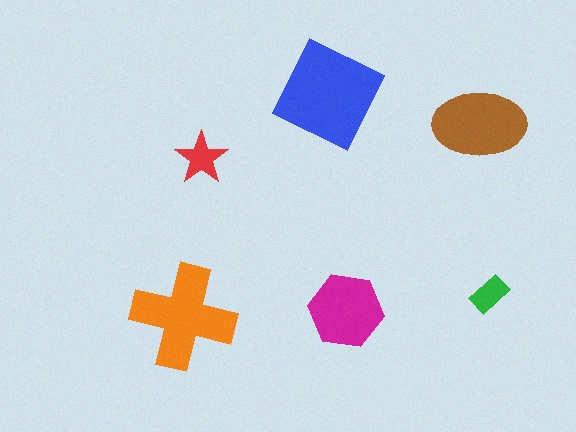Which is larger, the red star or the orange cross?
The orange cross.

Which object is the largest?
The blue square.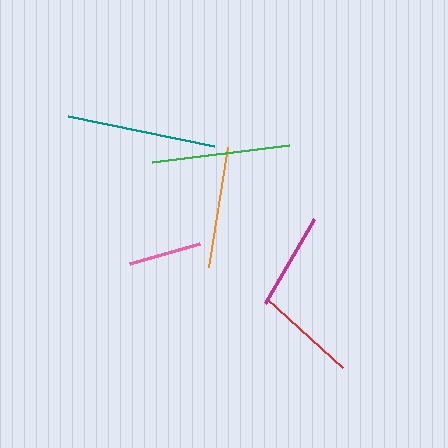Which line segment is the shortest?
The pink line is the shortest at approximately 73 pixels.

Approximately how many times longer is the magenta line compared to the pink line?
The magenta line is approximately 1.3 times the length of the pink line.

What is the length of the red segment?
The red segment is approximately 103 pixels long.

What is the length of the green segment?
The green segment is approximately 138 pixels long.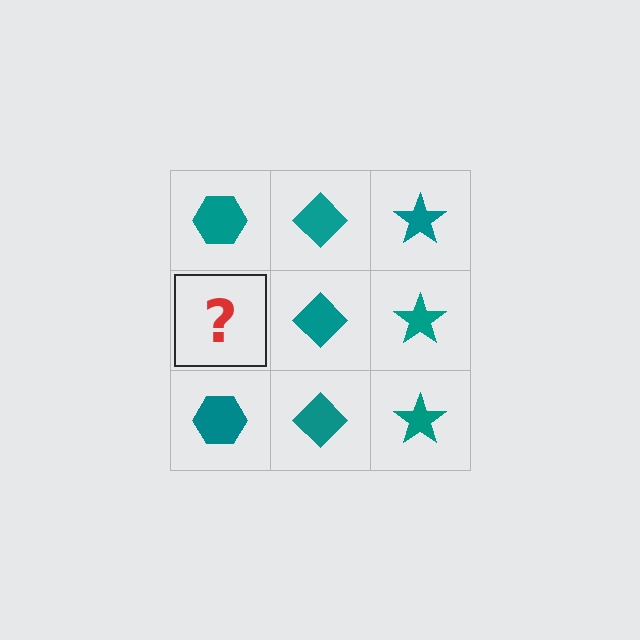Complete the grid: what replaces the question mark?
The question mark should be replaced with a teal hexagon.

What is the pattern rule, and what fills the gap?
The rule is that each column has a consistent shape. The gap should be filled with a teal hexagon.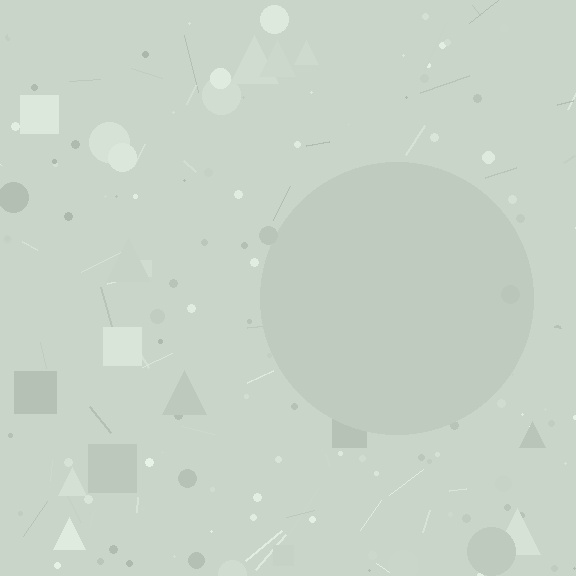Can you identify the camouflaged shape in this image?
The camouflaged shape is a circle.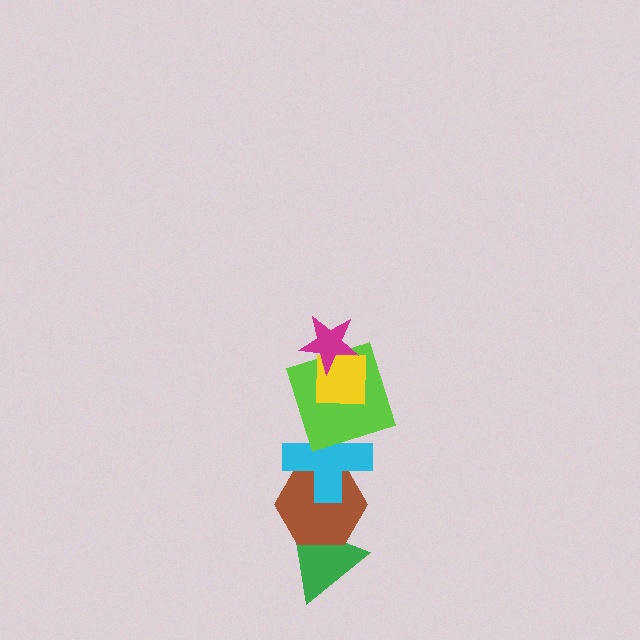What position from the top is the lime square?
The lime square is 3rd from the top.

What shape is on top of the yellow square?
The magenta star is on top of the yellow square.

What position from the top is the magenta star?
The magenta star is 1st from the top.